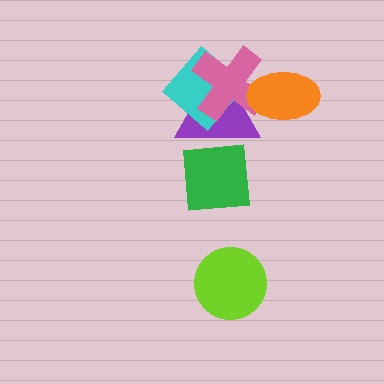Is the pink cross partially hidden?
Yes, it is partially covered by another shape.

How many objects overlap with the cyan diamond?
2 objects overlap with the cyan diamond.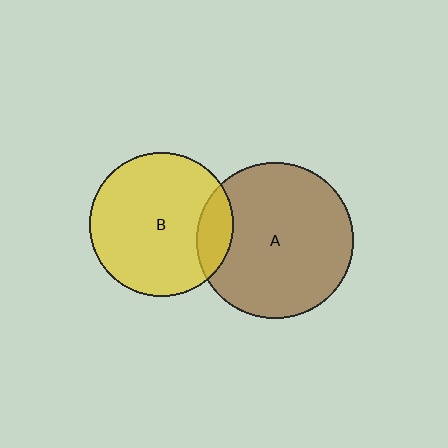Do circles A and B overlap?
Yes.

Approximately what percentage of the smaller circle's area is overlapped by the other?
Approximately 15%.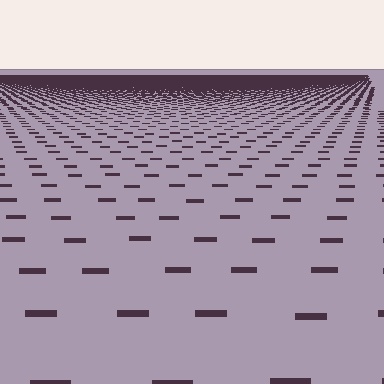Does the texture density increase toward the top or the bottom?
Density increases toward the top.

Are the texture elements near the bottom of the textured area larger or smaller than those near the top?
Larger. Near the bottom, elements are closer to the viewer and appear at a bigger on-screen size.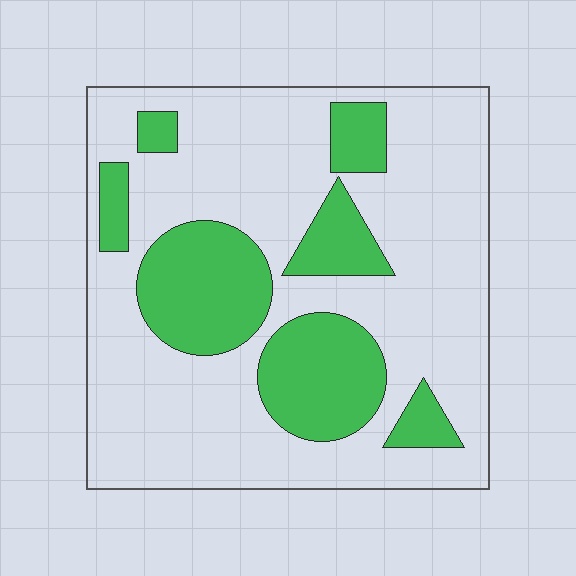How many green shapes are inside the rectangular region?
7.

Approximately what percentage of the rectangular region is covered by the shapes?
Approximately 30%.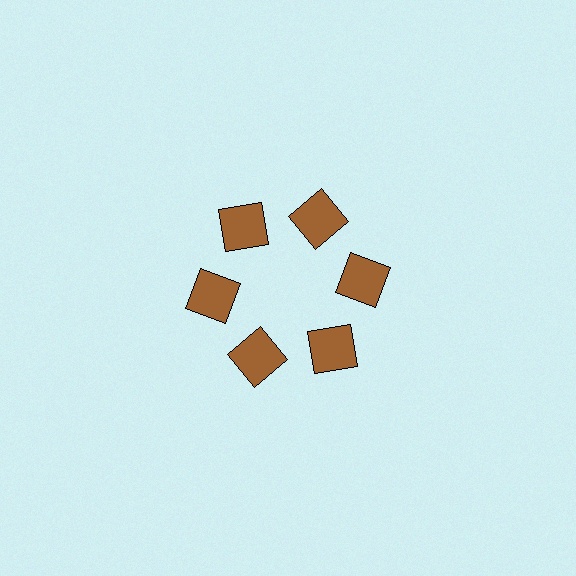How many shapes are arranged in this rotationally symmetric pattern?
There are 6 shapes, arranged in 6 groups of 1.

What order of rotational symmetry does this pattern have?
This pattern has 6-fold rotational symmetry.